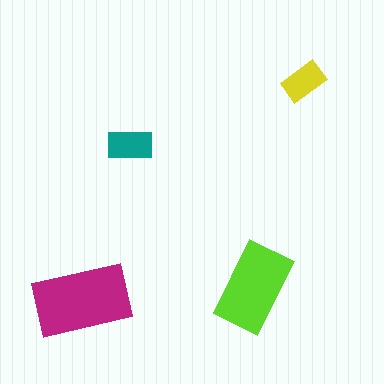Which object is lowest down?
The magenta rectangle is bottommost.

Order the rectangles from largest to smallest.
the magenta one, the lime one, the teal one, the yellow one.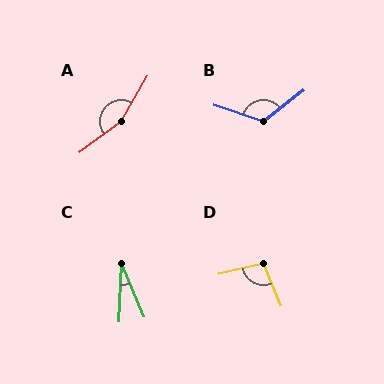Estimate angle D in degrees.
Approximately 99 degrees.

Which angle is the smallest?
C, at approximately 25 degrees.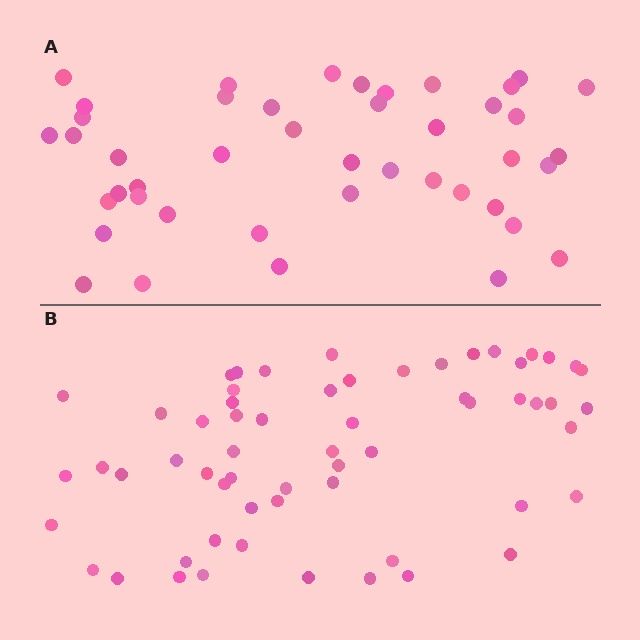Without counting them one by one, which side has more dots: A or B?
Region B (the bottom region) has more dots.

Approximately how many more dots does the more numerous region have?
Region B has approximately 15 more dots than region A.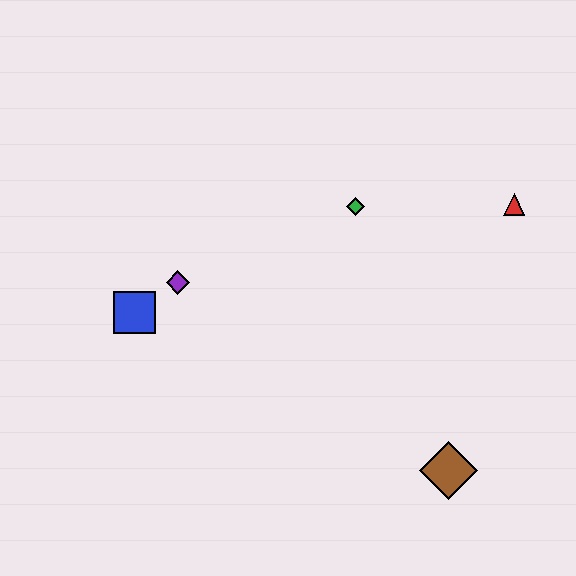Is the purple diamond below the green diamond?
Yes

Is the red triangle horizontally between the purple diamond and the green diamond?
No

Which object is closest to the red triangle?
The green diamond is closest to the red triangle.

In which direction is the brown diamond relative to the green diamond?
The brown diamond is below the green diamond.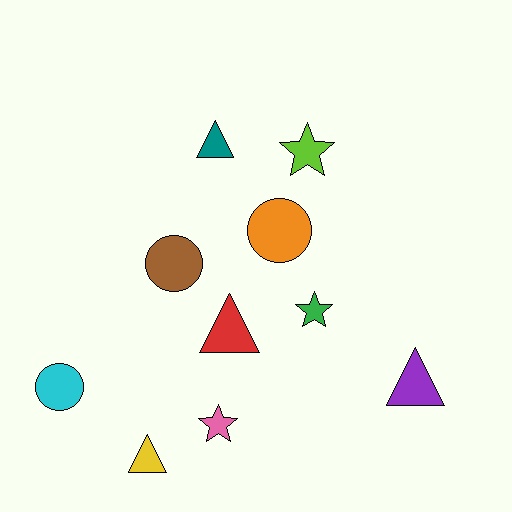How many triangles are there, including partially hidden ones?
There are 4 triangles.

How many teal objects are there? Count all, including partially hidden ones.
There is 1 teal object.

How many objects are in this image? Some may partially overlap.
There are 10 objects.